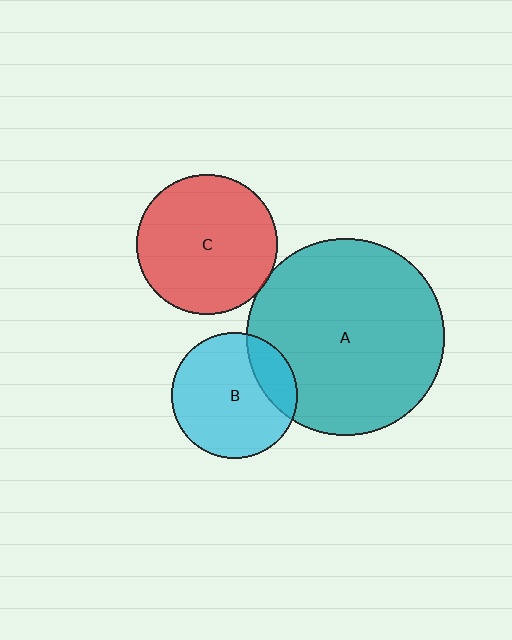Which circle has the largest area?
Circle A (teal).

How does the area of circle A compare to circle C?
Approximately 2.0 times.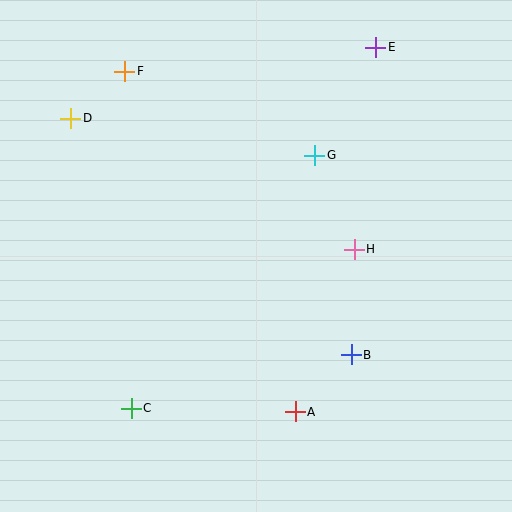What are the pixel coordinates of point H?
Point H is at (354, 249).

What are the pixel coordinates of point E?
Point E is at (376, 47).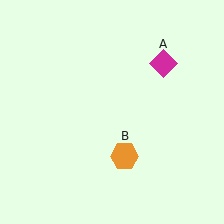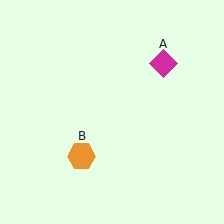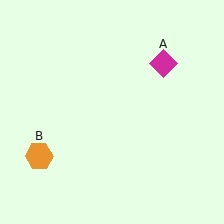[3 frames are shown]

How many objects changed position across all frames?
1 object changed position: orange hexagon (object B).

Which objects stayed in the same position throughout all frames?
Magenta diamond (object A) remained stationary.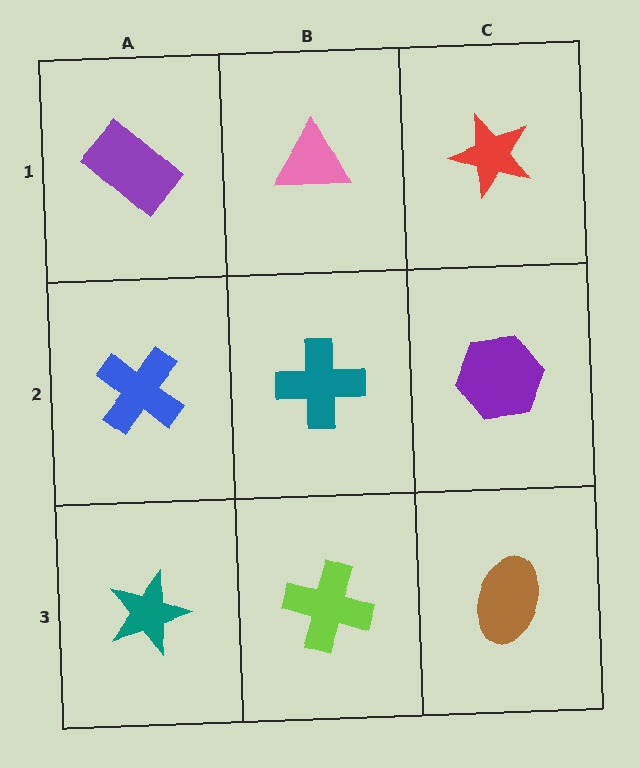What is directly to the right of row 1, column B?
A red star.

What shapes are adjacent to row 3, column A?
A blue cross (row 2, column A), a lime cross (row 3, column B).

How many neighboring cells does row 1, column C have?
2.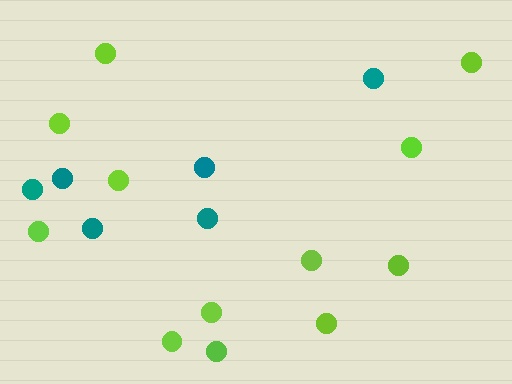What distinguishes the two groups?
There are 2 groups: one group of teal circles (6) and one group of lime circles (12).